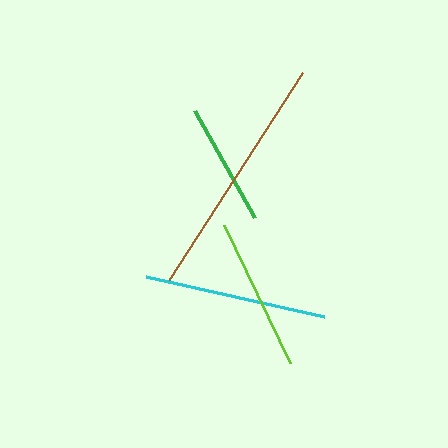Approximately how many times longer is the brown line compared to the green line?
The brown line is approximately 2.0 times the length of the green line.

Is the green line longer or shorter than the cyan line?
The cyan line is longer than the green line.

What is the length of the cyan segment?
The cyan segment is approximately 182 pixels long.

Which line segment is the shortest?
The green line is the shortest at approximately 122 pixels.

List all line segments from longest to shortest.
From longest to shortest: brown, cyan, lime, green.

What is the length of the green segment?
The green segment is approximately 122 pixels long.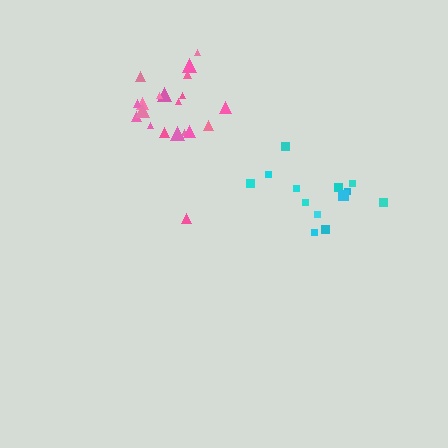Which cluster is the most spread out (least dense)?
Cyan.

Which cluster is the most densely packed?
Pink.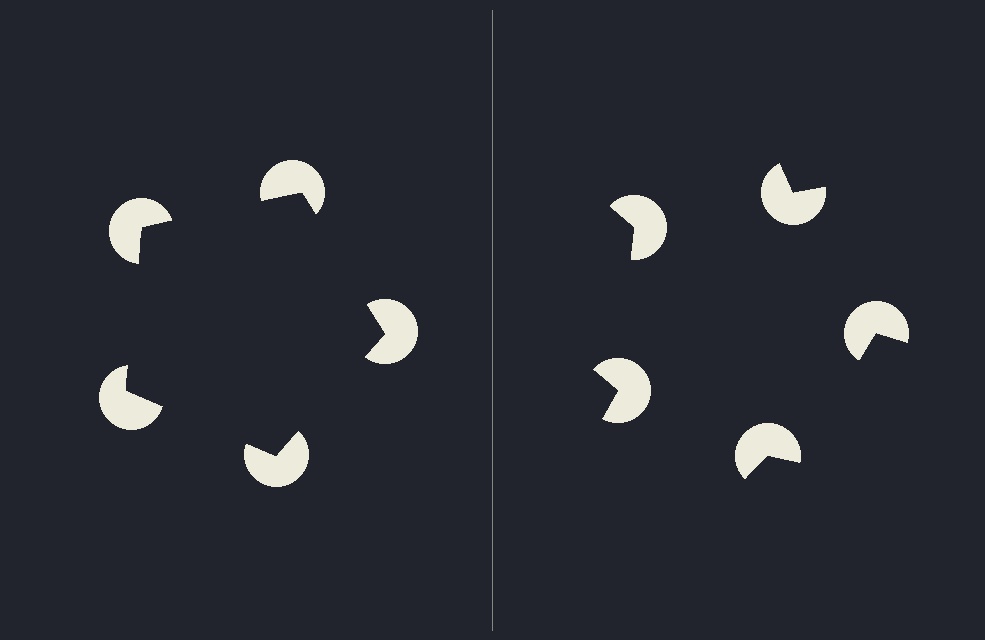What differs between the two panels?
The pac-man discs are positioned identically on both sides; only the wedge orientations differ. On the left they align to a pentagon; on the right they are misaligned.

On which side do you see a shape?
An illusory pentagon appears on the left side. On the right side the wedge cuts are rotated, so no coherent shape forms.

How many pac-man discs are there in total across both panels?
10 — 5 on each side.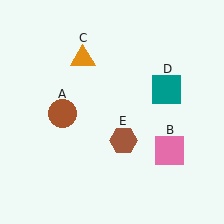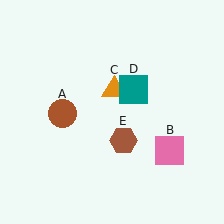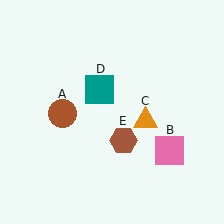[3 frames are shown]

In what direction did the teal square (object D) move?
The teal square (object D) moved left.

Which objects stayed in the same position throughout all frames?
Brown circle (object A) and pink square (object B) and brown hexagon (object E) remained stationary.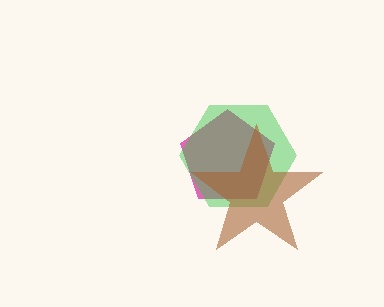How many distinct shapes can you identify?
There are 3 distinct shapes: a magenta pentagon, a green hexagon, a brown star.